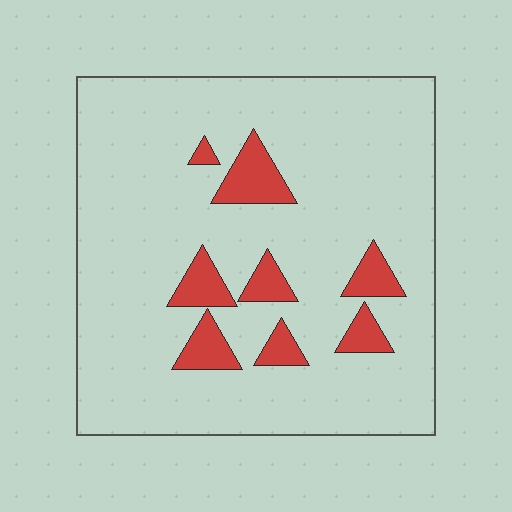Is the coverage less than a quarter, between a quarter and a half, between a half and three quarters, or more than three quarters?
Less than a quarter.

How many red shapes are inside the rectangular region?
8.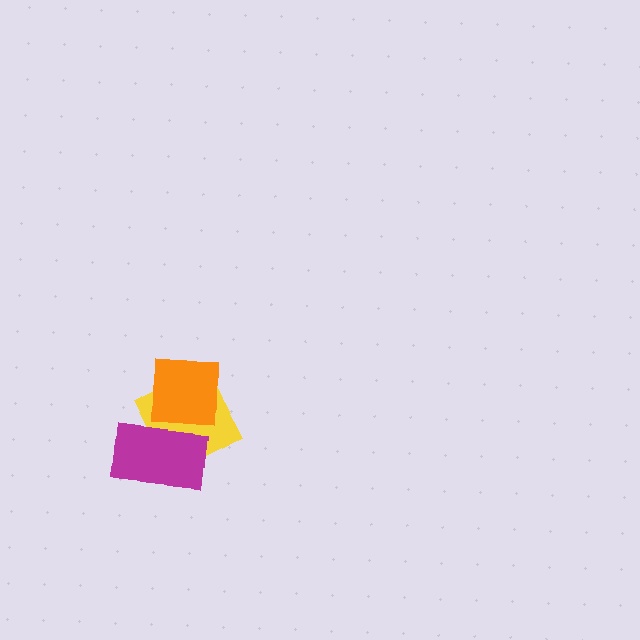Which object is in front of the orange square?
The magenta rectangle is in front of the orange square.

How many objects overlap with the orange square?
2 objects overlap with the orange square.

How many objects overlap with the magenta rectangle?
2 objects overlap with the magenta rectangle.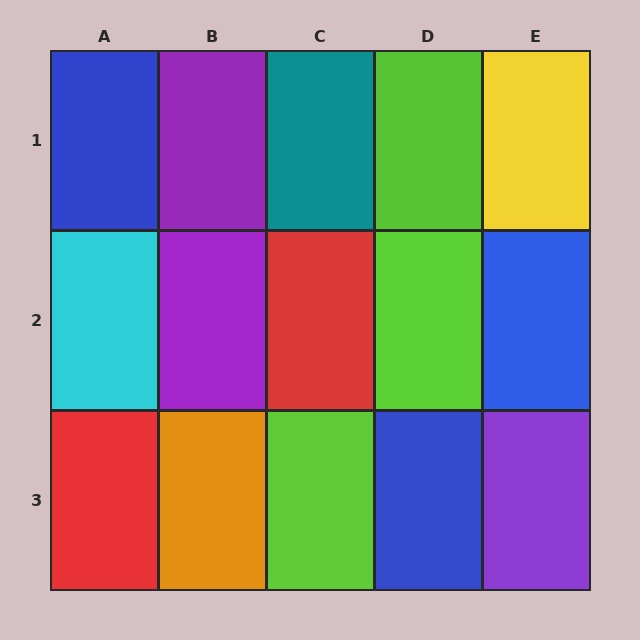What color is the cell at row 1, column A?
Blue.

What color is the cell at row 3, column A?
Red.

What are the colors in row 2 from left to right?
Cyan, purple, red, lime, blue.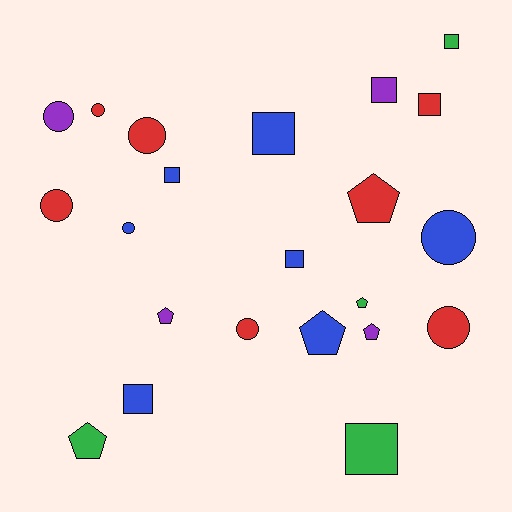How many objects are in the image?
There are 22 objects.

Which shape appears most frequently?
Circle, with 8 objects.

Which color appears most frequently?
Blue, with 7 objects.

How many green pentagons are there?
There are 2 green pentagons.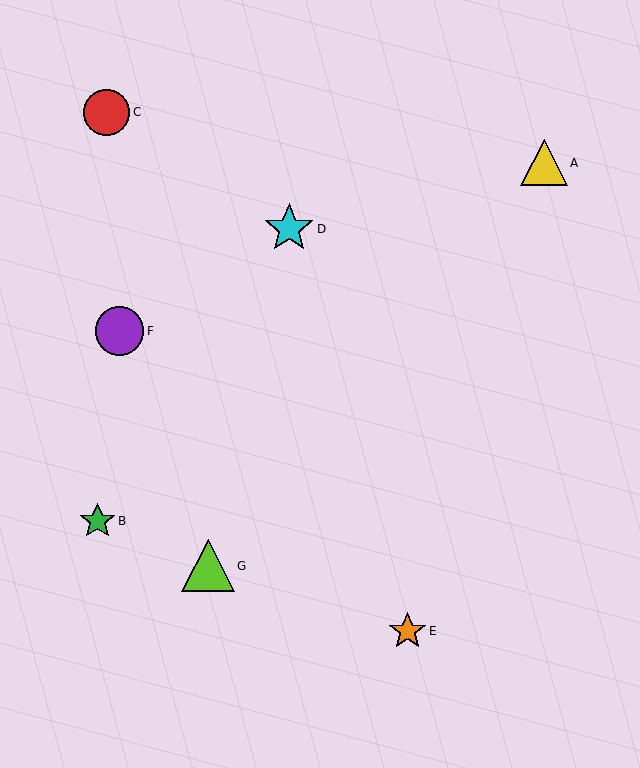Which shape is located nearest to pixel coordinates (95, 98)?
The red circle (labeled C) at (107, 112) is nearest to that location.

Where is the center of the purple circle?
The center of the purple circle is at (119, 331).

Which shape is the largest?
The lime triangle (labeled G) is the largest.